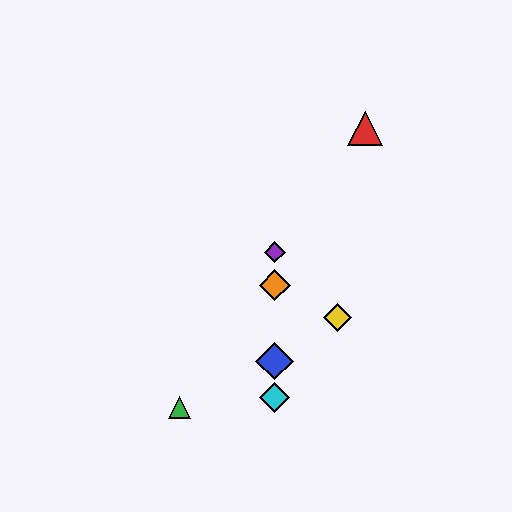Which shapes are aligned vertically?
The blue diamond, the purple diamond, the orange diamond, the cyan diamond are aligned vertically.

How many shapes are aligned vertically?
4 shapes (the blue diamond, the purple diamond, the orange diamond, the cyan diamond) are aligned vertically.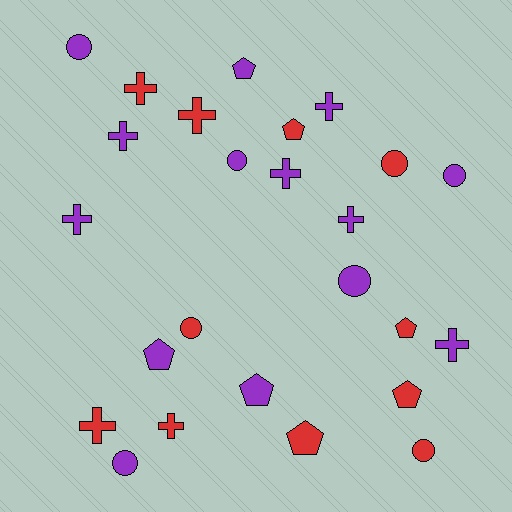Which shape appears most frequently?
Cross, with 10 objects.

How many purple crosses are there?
There are 6 purple crosses.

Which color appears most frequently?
Purple, with 14 objects.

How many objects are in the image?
There are 25 objects.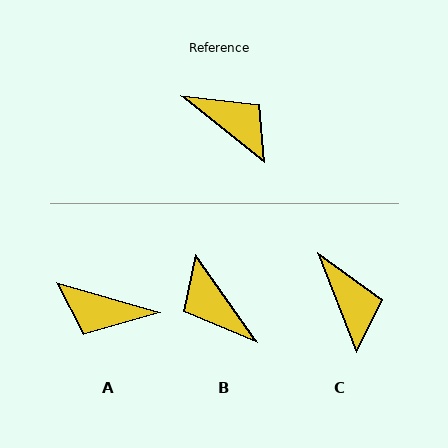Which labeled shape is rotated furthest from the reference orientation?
B, about 164 degrees away.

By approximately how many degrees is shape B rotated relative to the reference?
Approximately 164 degrees counter-clockwise.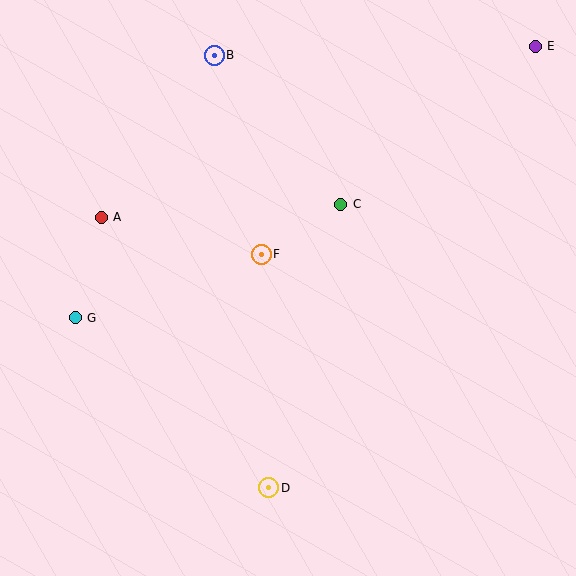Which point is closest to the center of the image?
Point F at (261, 254) is closest to the center.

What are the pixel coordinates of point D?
Point D is at (269, 488).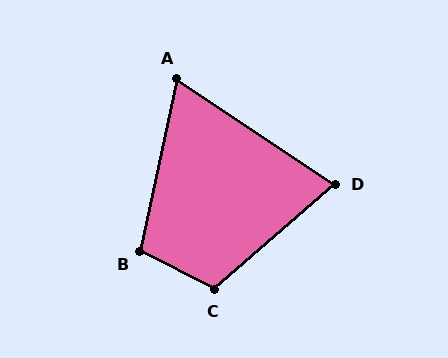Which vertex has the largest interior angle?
C, at approximately 112 degrees.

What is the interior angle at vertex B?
Approximately 105 degrees (obtuse).